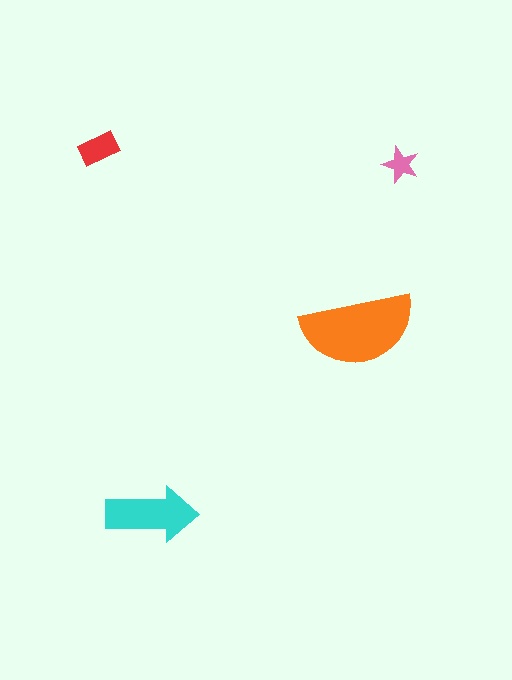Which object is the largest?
The orange semicircle.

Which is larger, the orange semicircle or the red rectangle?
The orange semicircle.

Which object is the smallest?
The pink star.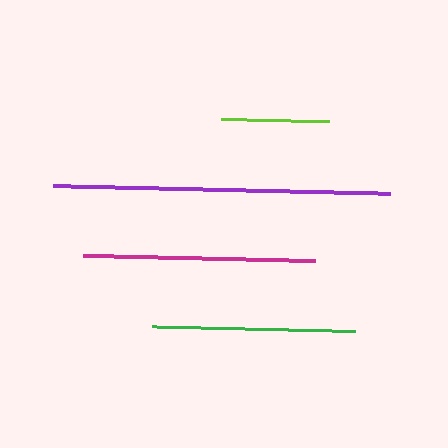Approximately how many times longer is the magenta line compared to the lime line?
The magenta line is approximately 2.1 times the length of the lime line.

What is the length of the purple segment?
The purple segment is approximately 337 pixels long.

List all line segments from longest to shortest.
From longest to shortest: purple, magenta, green, lime.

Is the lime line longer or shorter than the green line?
The green line is longer than the lime line.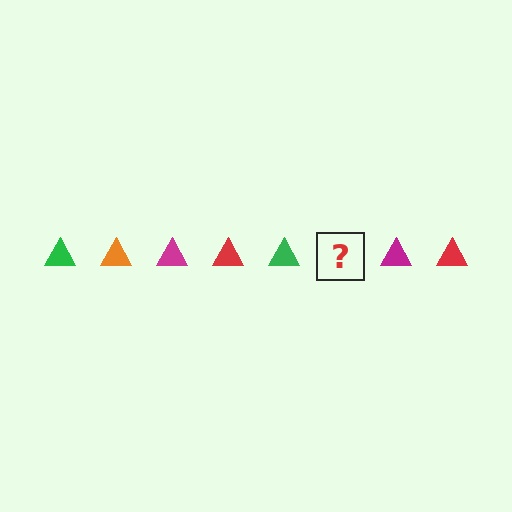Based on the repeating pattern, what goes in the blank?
The blank should be an orange triangle.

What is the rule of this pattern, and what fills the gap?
The rule is that the pattern cycles through green, orange, magenta, red triangles. The gap should be filled with an orange triangle.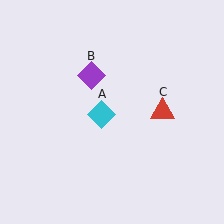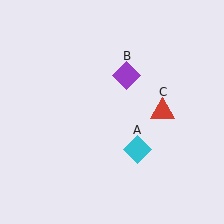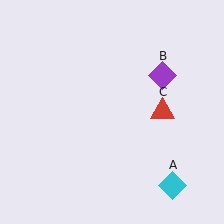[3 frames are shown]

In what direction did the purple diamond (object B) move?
The purple diamond (object B) moved right.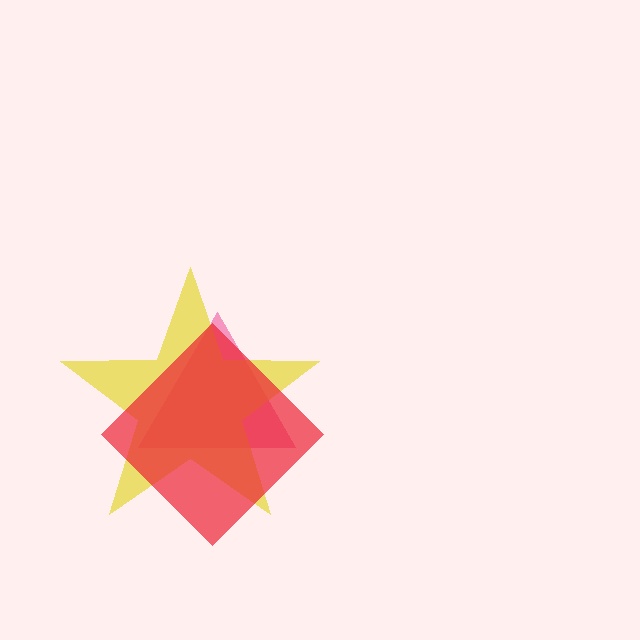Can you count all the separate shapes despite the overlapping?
Yes, there are 3 separate shapes.